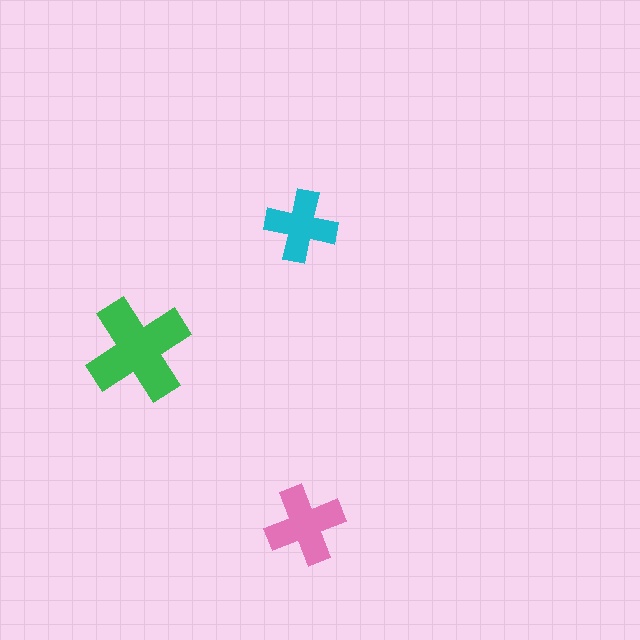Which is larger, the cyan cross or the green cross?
The green one.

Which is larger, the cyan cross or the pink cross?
The pink one.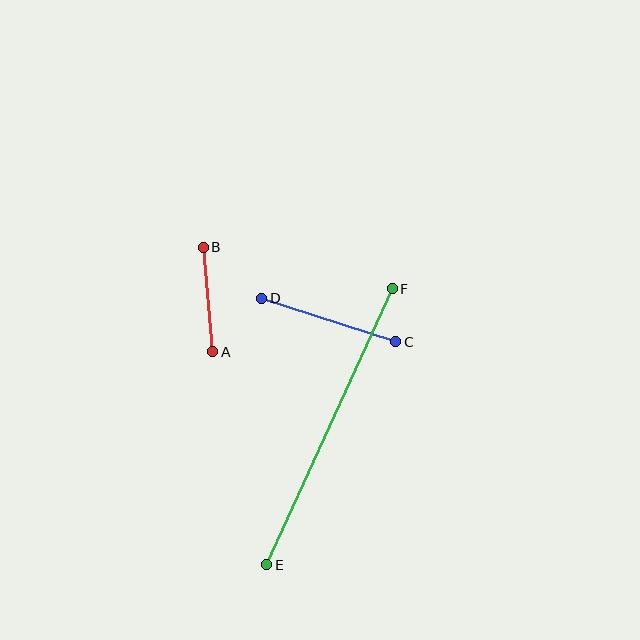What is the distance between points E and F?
The distance is approximately 303 pixels.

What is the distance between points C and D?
The distance is approximately 141 pixels.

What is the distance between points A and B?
The distance is approximately 105 pixels.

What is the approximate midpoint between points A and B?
The midpoint is at approximately (208, 299) pixels.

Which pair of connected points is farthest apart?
Points E and F are farthest apart.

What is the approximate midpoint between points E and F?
The midpoint is at approximately (329, 427) pixels.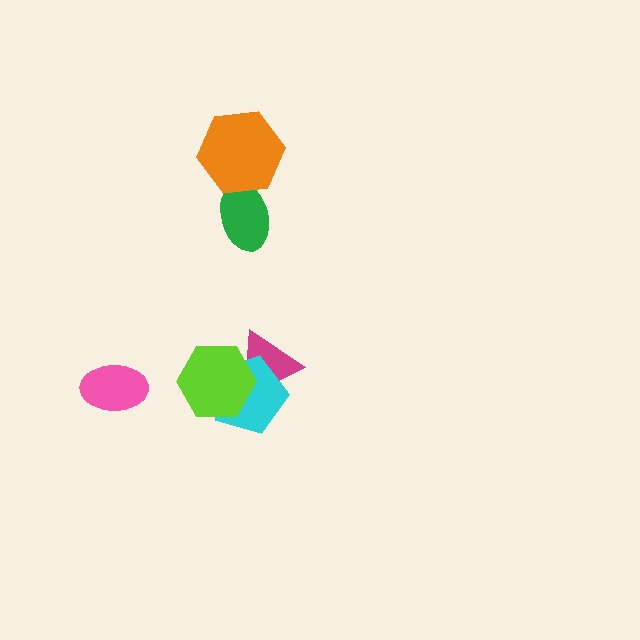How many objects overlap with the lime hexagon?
2 objects overlap with the lime hexagon.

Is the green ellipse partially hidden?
Yes, it is partially covered by another shape.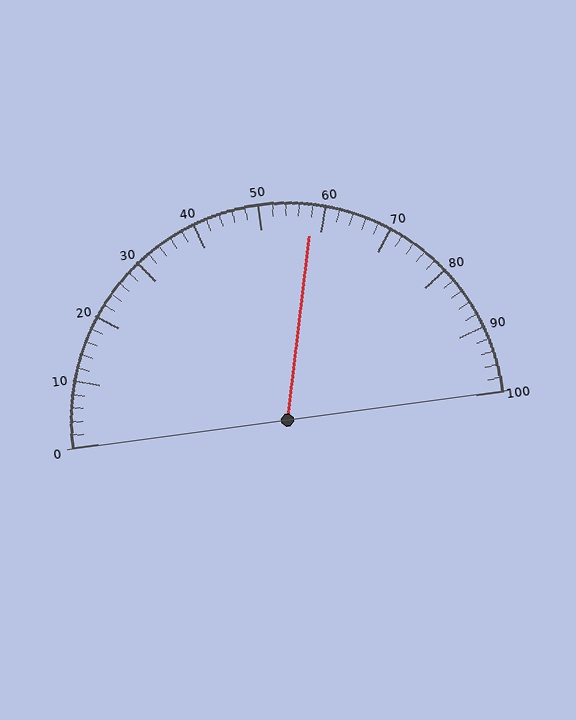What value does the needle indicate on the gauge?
The needle indicates approximately 58.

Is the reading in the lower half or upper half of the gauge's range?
The reading is in the upper half of the range (0 to 100).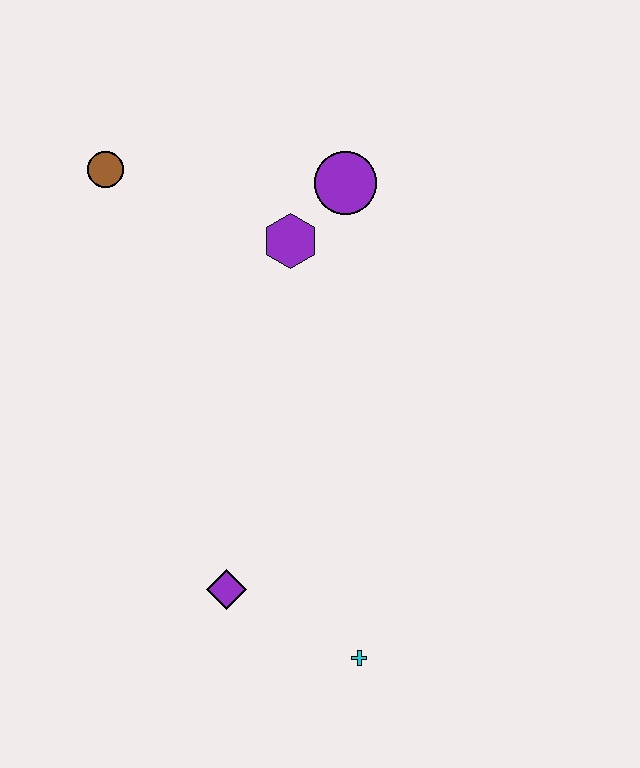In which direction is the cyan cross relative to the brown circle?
The cyan cross is below the brown circle.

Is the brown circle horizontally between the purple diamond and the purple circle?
No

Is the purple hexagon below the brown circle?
Yes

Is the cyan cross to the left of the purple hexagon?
No